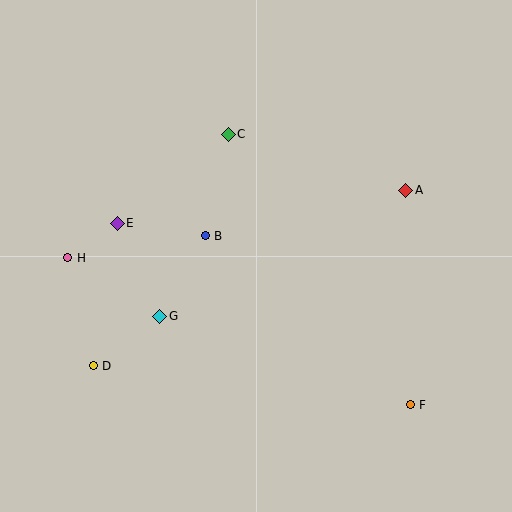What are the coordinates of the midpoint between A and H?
The midpoint between A and H is at (237, 224).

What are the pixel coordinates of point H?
Point H is at (68, 258).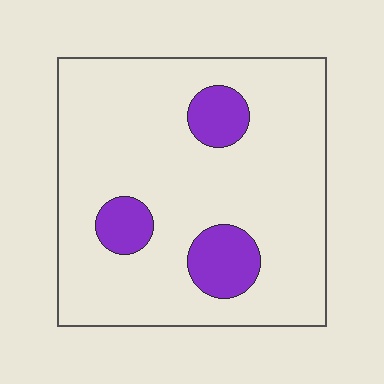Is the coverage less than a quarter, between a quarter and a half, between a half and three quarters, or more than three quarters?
Less than a quarter.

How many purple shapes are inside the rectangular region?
3.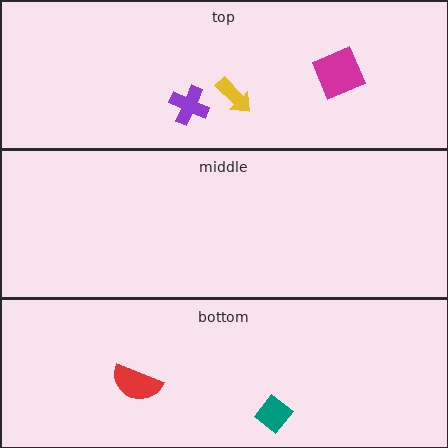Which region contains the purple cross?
The top region.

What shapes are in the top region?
The yellow arrow, the magenta square, the purple cross.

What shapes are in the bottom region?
The teal diamond, the red semicircle.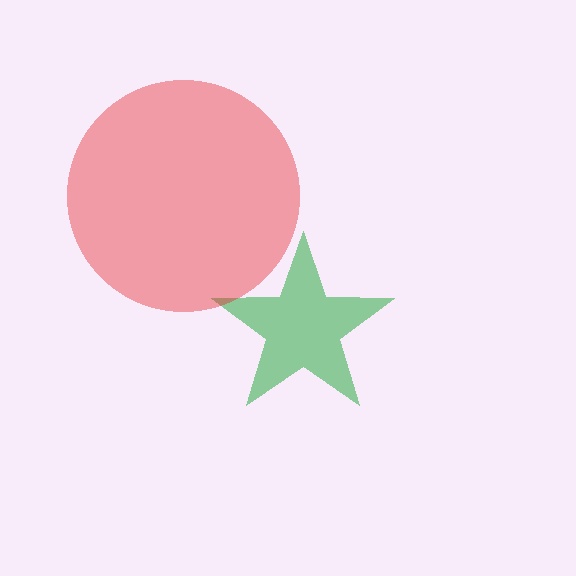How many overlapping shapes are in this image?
There are 2 overlapping shapes in the image.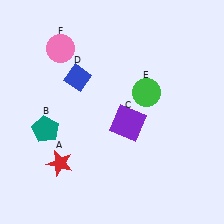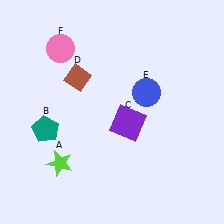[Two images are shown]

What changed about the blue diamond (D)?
In Image 1, D is blue. In Image 2, it changed to brown.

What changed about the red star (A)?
In Image 1, A is red. In Image 2, it changed to lime.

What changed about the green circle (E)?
In Image 1, E is green. In Image 2, it changed to blue.